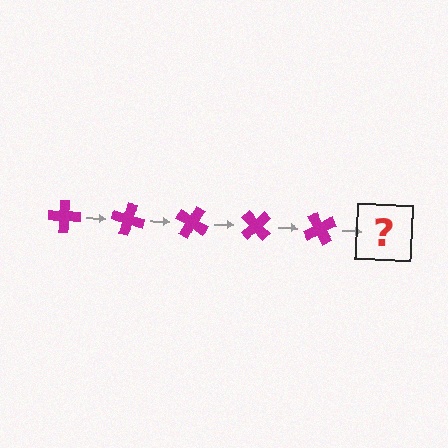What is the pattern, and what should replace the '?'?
The pattern is that the cross rotates 15 degrees each step. The '?' should be a magenta cross rotated 75 degrees.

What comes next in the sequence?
The next element should be a magenta cross rotated 75 degrees.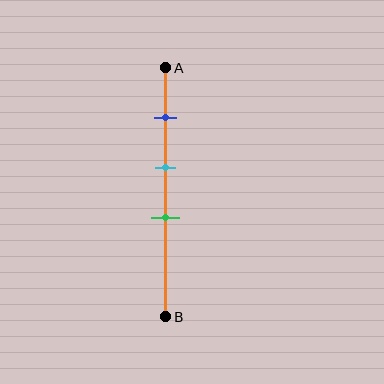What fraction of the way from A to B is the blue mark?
The blue mark is approximately 20% (0.2) of the way from A to B.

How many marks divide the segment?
There are 3 marks dividing the segment.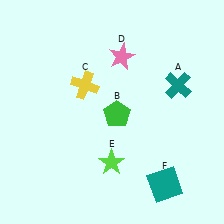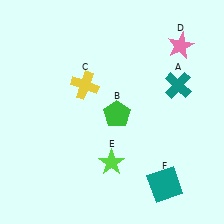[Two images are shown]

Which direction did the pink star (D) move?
The pink star (D) moved right.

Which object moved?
The pink star (D) moved right.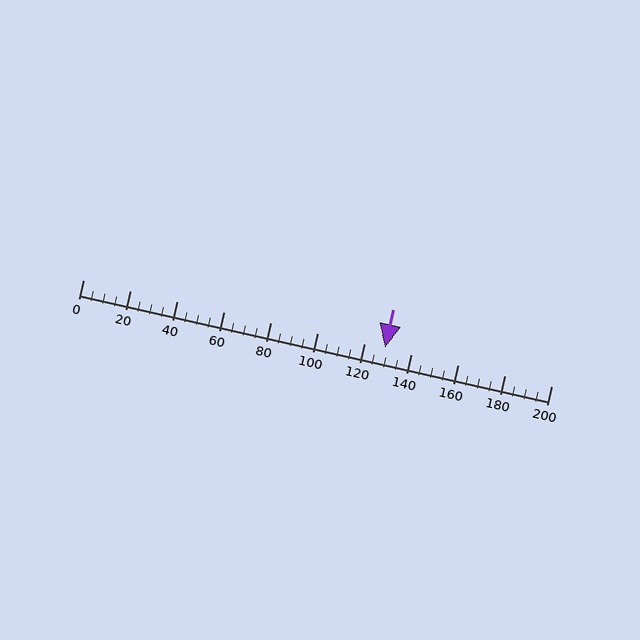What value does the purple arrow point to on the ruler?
The purple arrow points to approximately 129.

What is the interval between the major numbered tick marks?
The major tick marks are spaced 20 units apart.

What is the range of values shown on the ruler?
The ruler shows values from 0 to 200.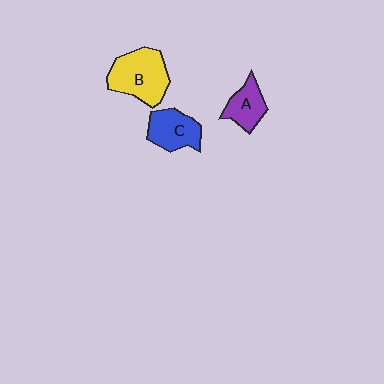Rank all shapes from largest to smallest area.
From largest to smallest: B (yellow), C (blue), A (purple).